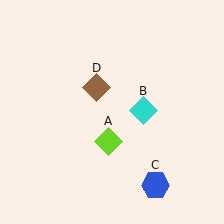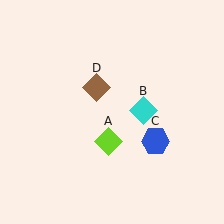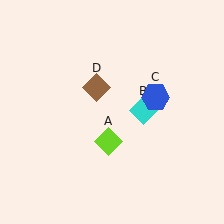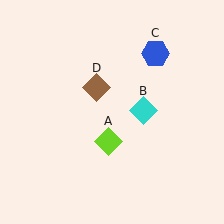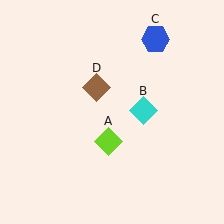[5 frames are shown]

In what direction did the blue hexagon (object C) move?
The blue hexagon (object C) moved up.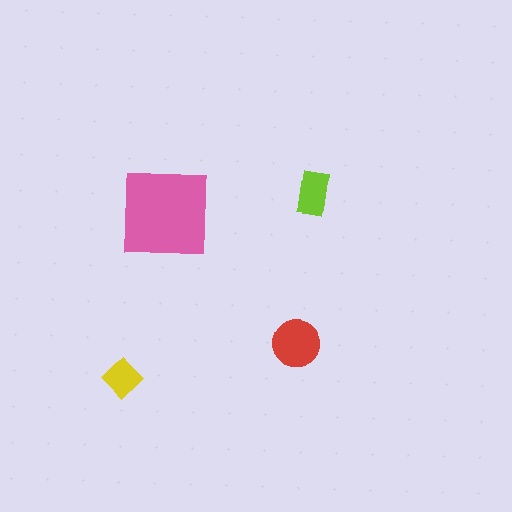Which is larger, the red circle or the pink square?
The pink square.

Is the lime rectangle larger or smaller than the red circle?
Smaller.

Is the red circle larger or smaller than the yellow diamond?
Larger.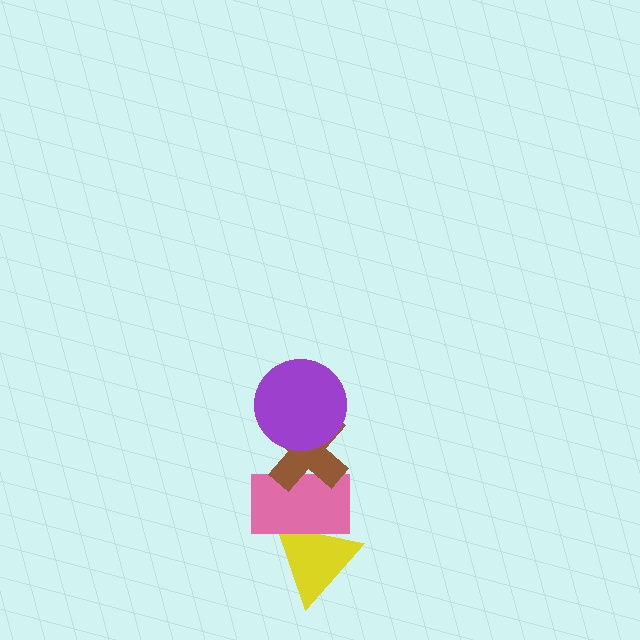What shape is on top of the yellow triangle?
The pink rectangle is on top of the yellow triangle.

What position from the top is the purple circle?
The purple circle is 1st from the top.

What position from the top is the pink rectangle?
The pink rectangle is 3rd from the top.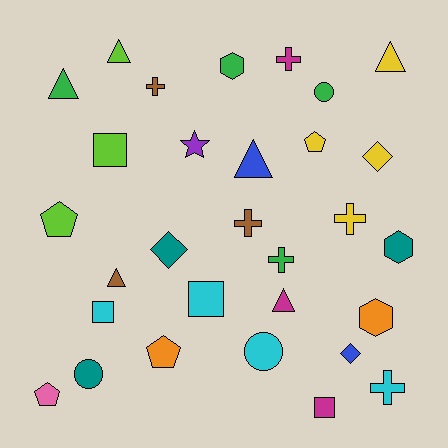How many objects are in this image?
There are 30 objects.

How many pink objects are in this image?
There is 1 pink object.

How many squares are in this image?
There are 4 squares.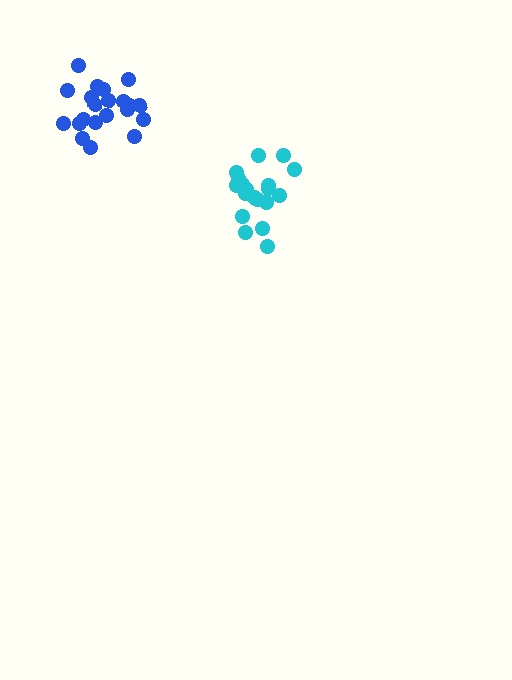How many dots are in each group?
Group 1: 20 dots, Group 2: 21 dots (41 total).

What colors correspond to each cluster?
The clusters are colored: cyan, blue.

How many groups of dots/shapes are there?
There are 2 groups.